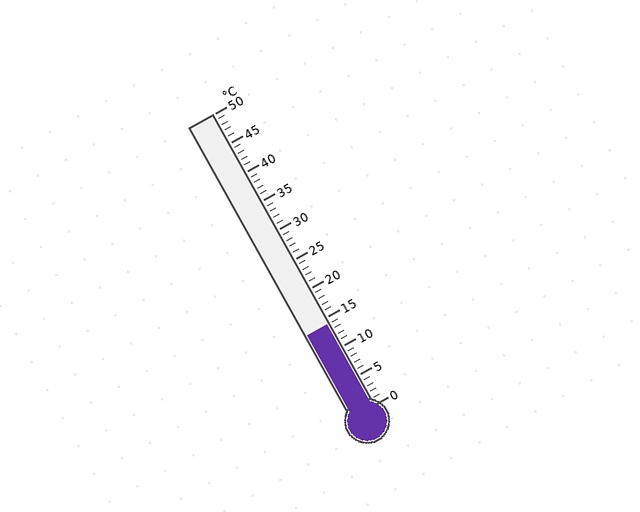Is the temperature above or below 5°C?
The temperature is above 5°C.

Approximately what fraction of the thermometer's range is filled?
The thermometer is filled to approximately 30% of its range.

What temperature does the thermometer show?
The thermometer shows approximately 14°C.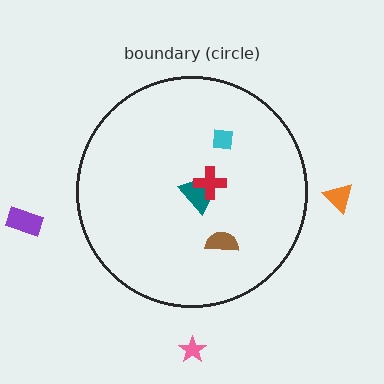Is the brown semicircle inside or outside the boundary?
Inside.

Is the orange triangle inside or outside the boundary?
Outside.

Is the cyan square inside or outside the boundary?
Inside.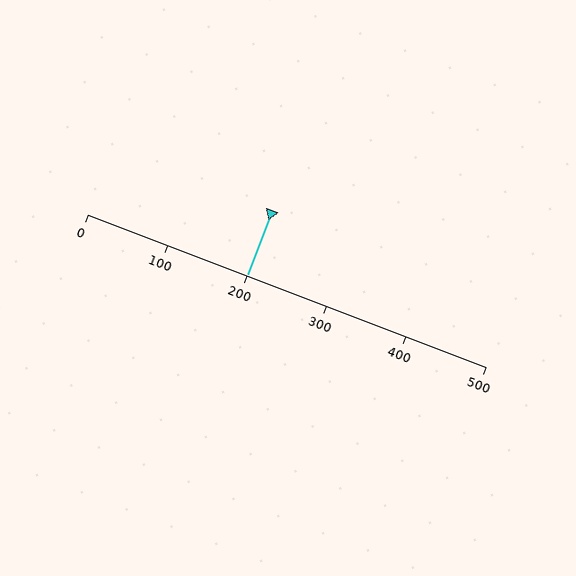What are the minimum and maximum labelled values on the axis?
The axis runs from 0 to 500.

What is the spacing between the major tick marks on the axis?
The major ticks are spaced 100 apart.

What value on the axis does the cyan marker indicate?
The marker indicates approximately 200.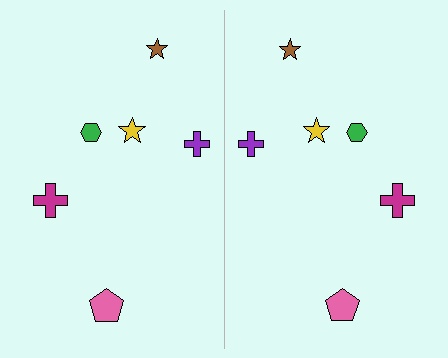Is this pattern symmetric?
Yes, this pattern has bilateral (reflection) symmetry.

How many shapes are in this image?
There are 12 shapes in this image.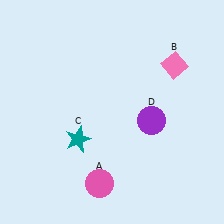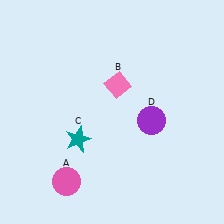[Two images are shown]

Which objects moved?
The objects that moved are: the pink circle (A), the pink diamond (B).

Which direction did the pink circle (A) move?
The pink circle (A) moved left.